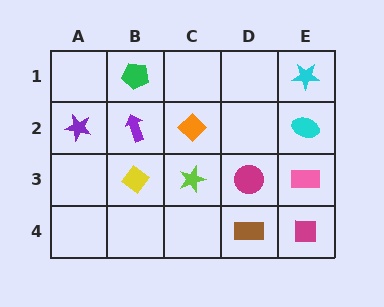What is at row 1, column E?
A cyan star.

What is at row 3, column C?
A lime star.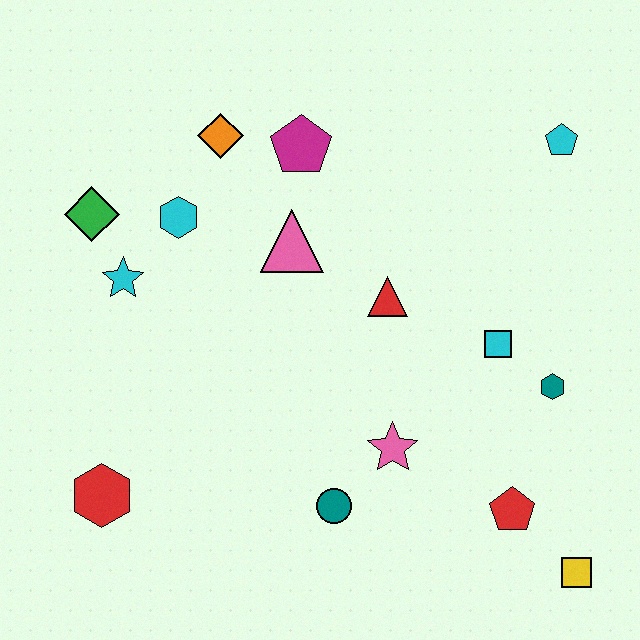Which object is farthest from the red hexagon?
The cyan pentagon is farthest from the red hexagon.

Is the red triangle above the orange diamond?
No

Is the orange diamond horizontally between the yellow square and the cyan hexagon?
Yes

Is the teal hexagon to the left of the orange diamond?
No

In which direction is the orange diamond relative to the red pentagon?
The orange diamond is above the red pentagon.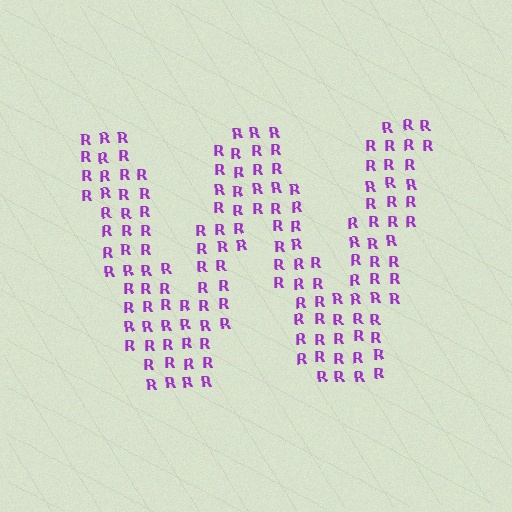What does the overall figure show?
The overall figure shows the letter W.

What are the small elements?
The small elements are letter R's.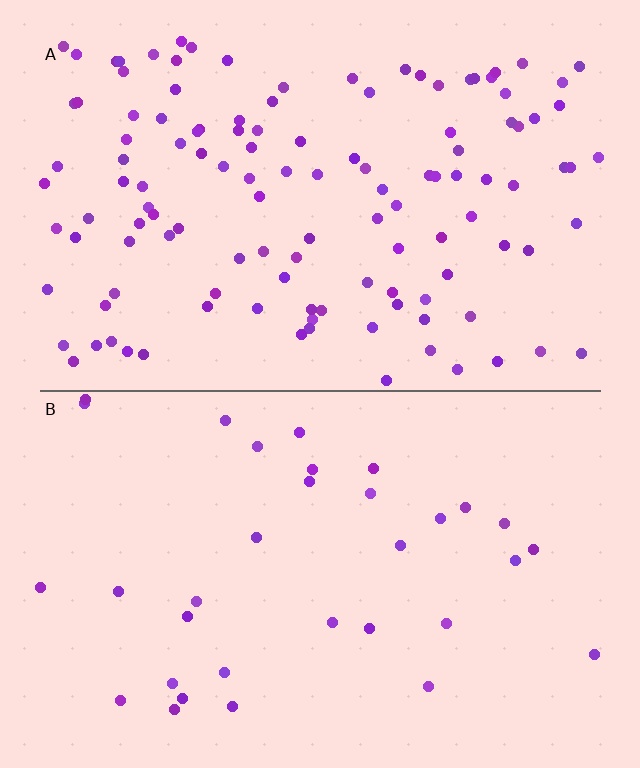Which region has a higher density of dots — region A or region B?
A (the top).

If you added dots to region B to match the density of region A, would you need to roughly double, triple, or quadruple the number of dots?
Approximately quadruple.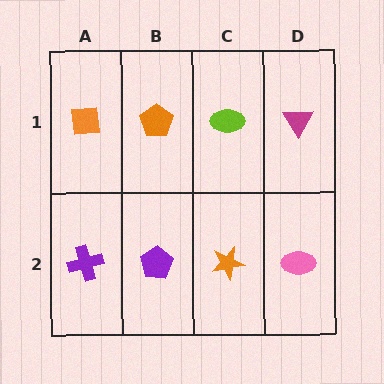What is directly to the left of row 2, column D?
An orange star.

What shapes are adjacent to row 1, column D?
A pink ellipse (row 2, column D), a lime ellipse (row 1, column C).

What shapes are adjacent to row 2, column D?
A magenta triangle (row 1, column D), an orange star (row 2, column C).